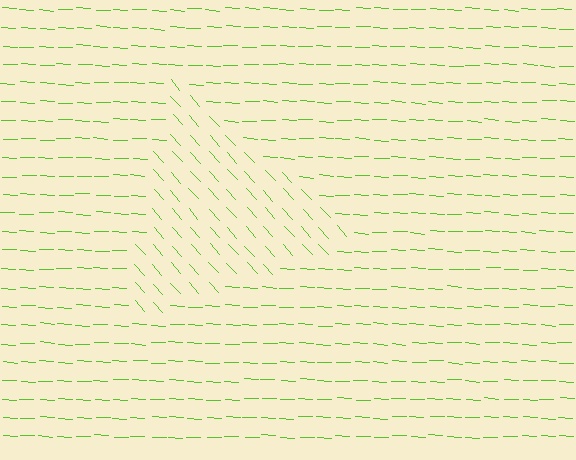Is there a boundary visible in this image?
Yes, there is a texture boundary formed by a change in line orientation.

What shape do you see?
I see a triangle.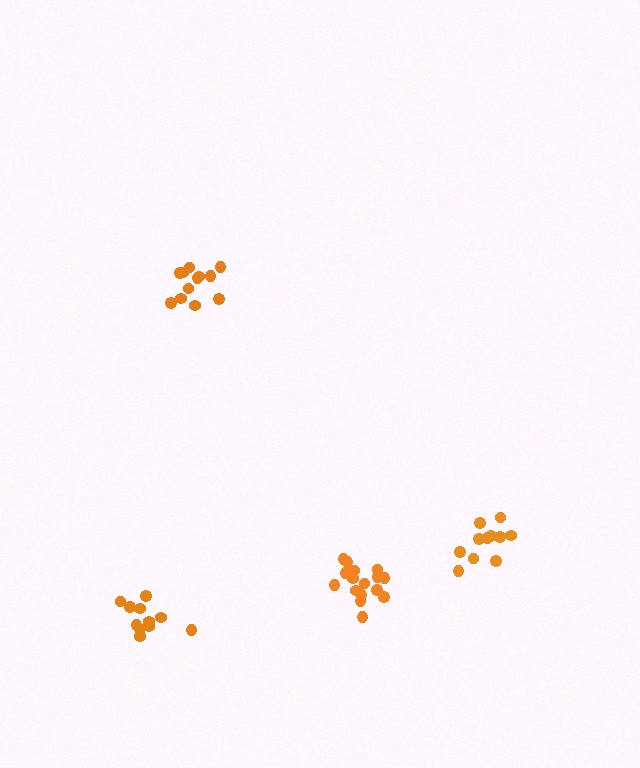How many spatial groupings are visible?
There are 4 spatial groupings.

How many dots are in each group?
Group 1: 16 dots, Group 2: 11 dots, Group 3: 12 dots, Group 4: 11 dots (50 total).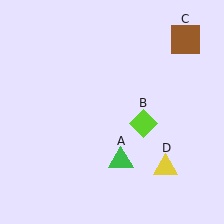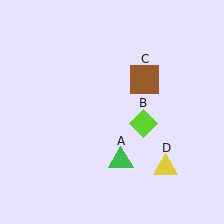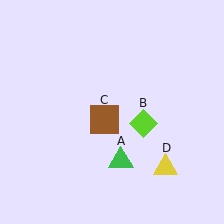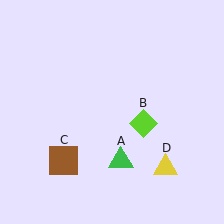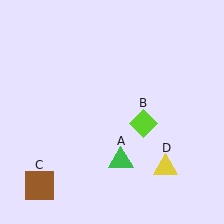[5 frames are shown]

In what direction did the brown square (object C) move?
The brown square (object C) moved down and to the left.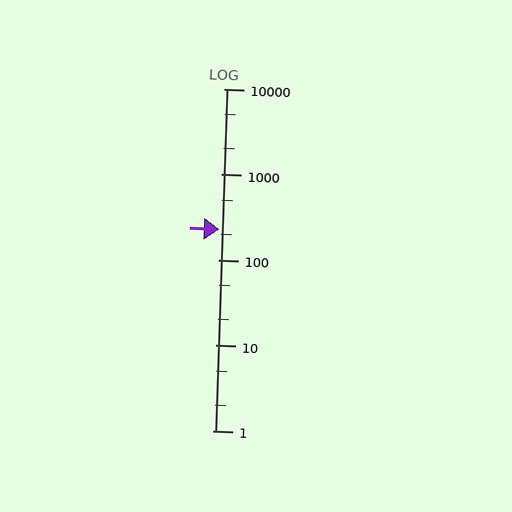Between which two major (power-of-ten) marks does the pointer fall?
The pointer is between 100 and 1000.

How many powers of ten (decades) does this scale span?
The scale spans 4 decades, from 1 to 10000.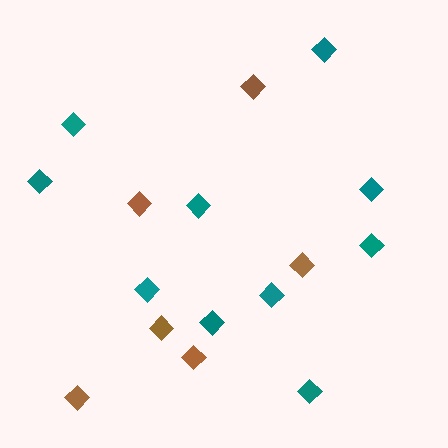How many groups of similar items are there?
There are 2 groups: one group of brown diamonds (6) and one group of teal diamonds (10).